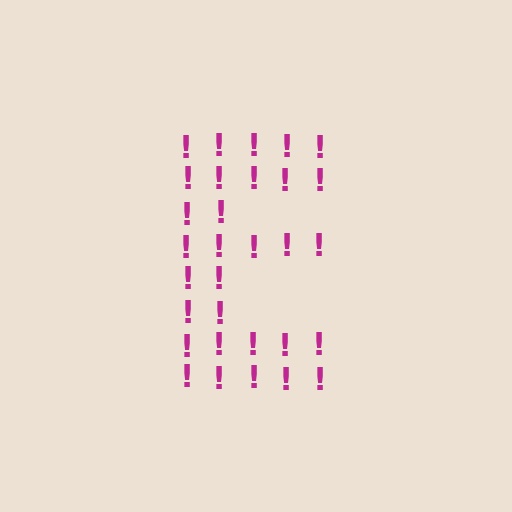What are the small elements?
The small elements are exclamation marks.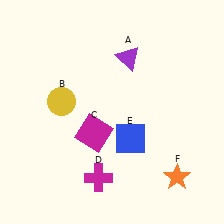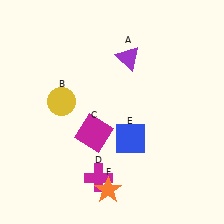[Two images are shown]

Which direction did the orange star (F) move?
The orange star (F) moved left.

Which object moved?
The orange star (F) moved left.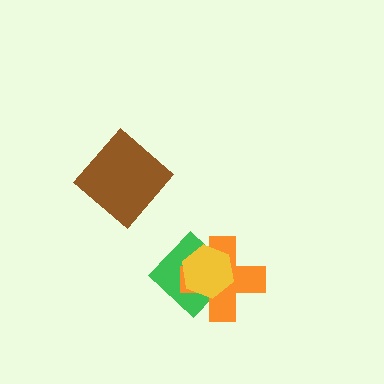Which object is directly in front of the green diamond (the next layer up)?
The orange cross is directly in front of the green diamond.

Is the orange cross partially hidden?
Yes, it is partially covered by another shape.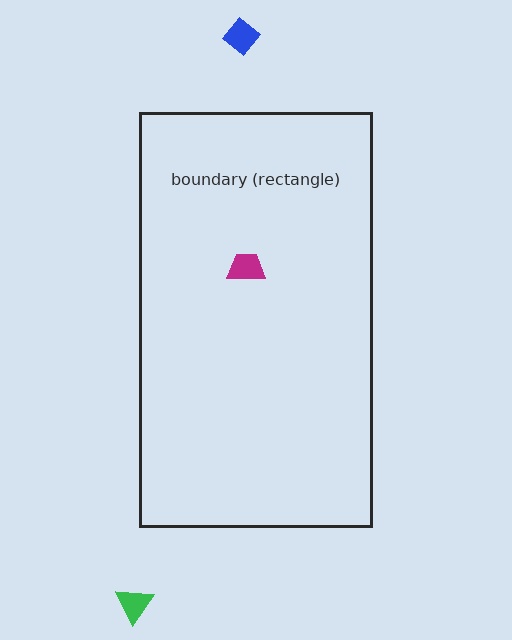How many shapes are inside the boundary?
1 inside, 2 outside.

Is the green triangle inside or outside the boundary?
Outside.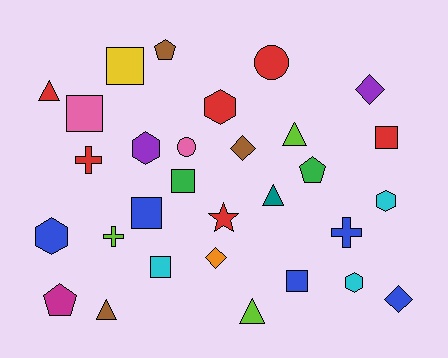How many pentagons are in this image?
There are 3 pentagons.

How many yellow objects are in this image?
There is 1 yellow object.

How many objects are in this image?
There are 30 objects.